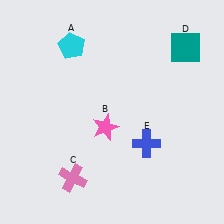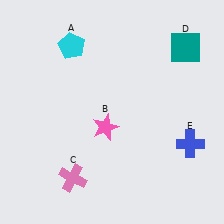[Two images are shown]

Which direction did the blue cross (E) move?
The blue cross (E) moved right.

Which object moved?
The blue cross (E) moved right.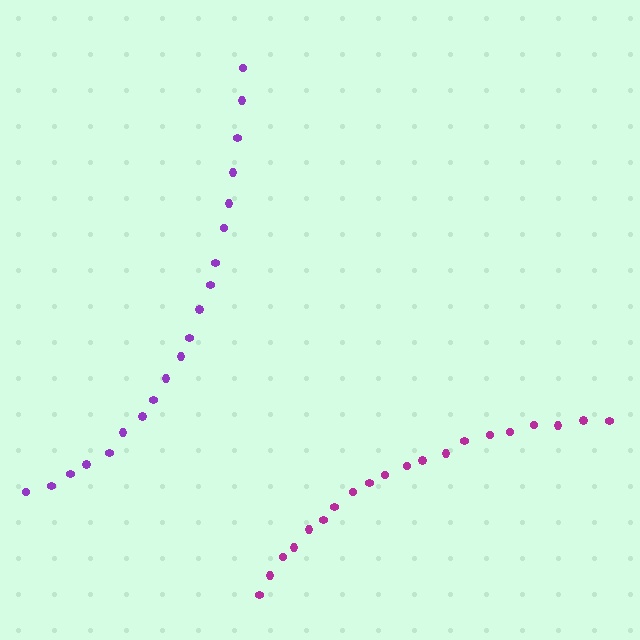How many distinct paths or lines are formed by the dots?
There are 2 distinct paths.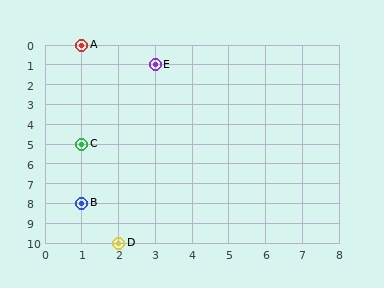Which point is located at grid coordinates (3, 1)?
Point E is at (3, 1).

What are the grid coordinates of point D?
Point D is at grid coordinates (2, 10).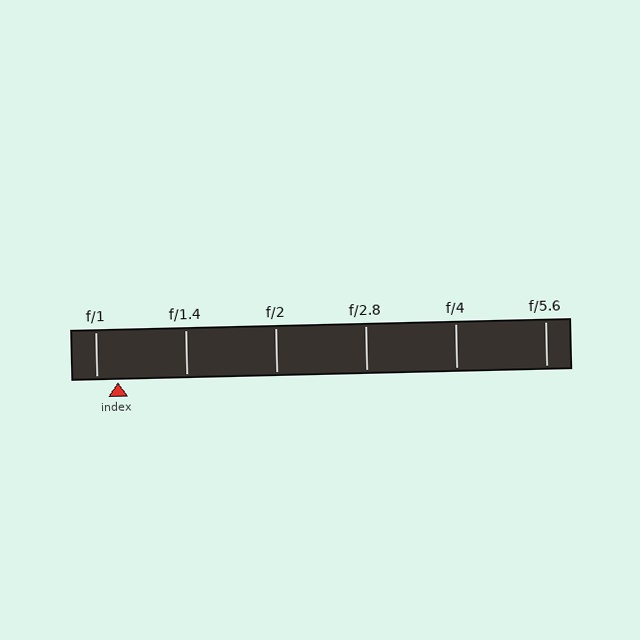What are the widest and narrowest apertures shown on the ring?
The widest aperture shown is f/1 and the narrowest is f/5.6.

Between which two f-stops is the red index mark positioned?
The index mark is between f/1 and f/1.4.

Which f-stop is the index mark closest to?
The index mark is closest to f/1.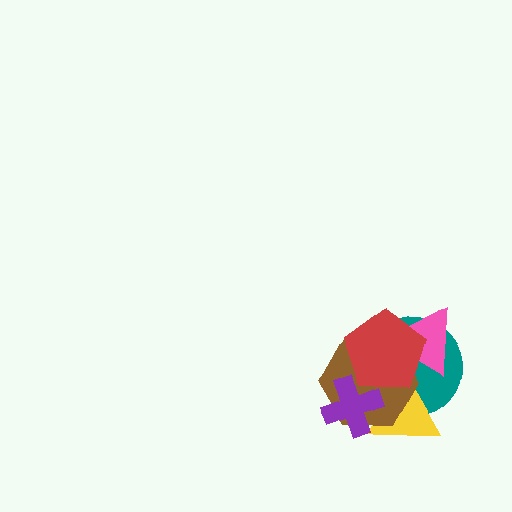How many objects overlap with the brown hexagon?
5 objects overlap with the brown hexagon.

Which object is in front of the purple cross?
The red pentagon is in front of the purple cross.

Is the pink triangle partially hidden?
Yes, it is partially covered by another shape.